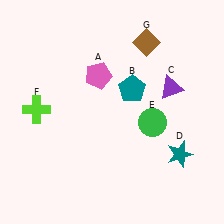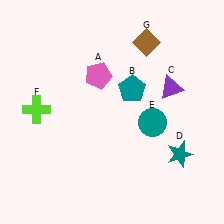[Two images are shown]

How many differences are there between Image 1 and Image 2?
There is 1 difference between the two images.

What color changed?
The circle (E) changed from green in Image 1 to teal in Image 2.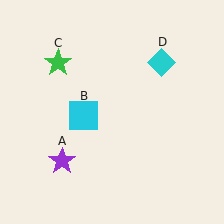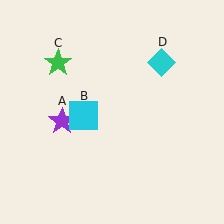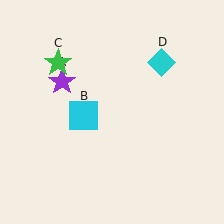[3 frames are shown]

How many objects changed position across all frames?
1 object changed position: purple star (object A).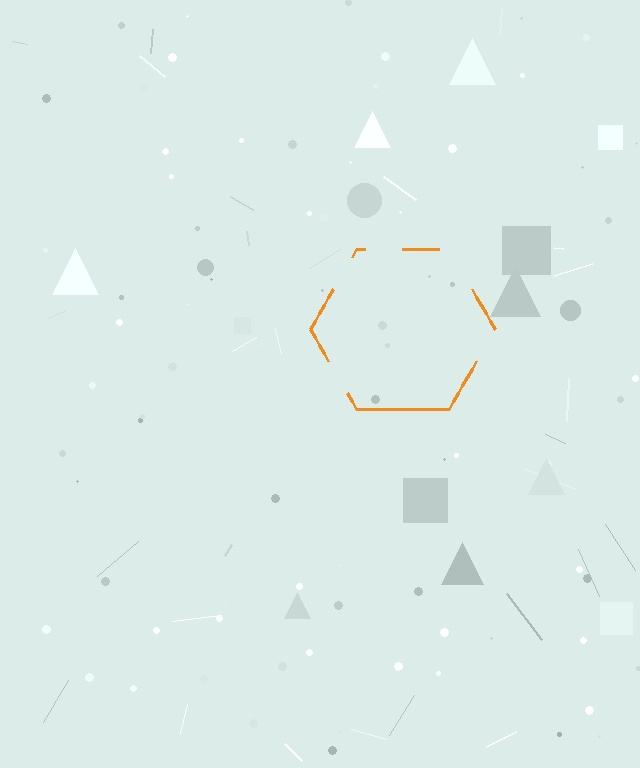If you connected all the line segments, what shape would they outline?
They would outline a hexagon.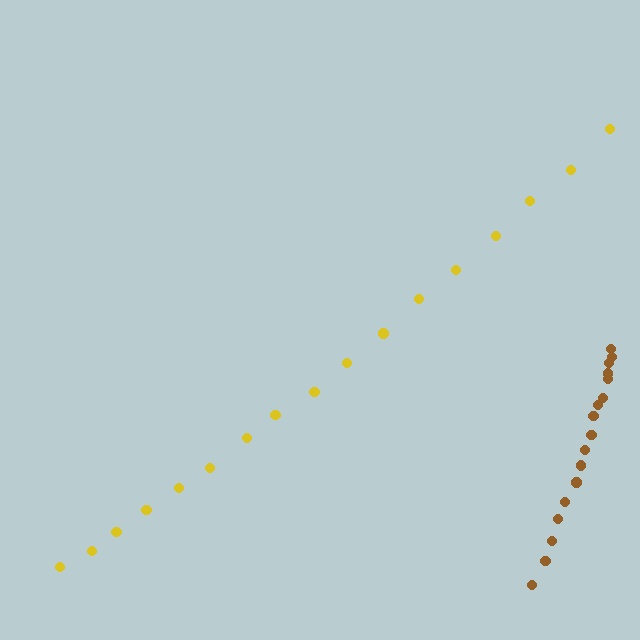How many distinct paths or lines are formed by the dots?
There are 2 distinct paths.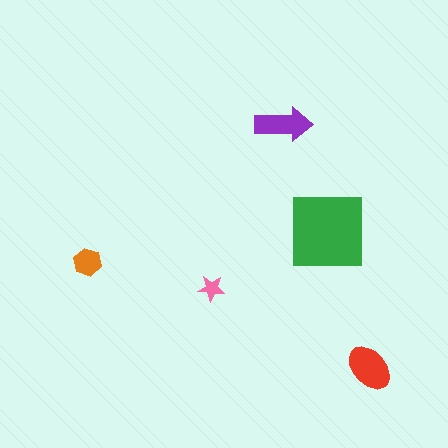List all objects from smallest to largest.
The pink star, the orange hexagon, the purple arrow, the red ellipse, the green square.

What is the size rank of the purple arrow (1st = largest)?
3rd.